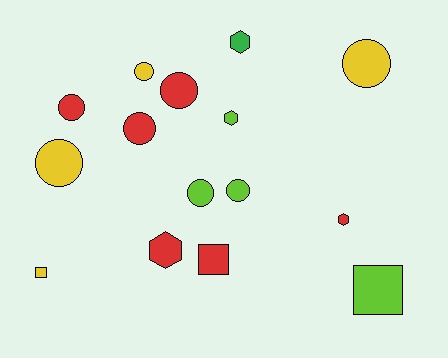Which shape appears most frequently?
Circle, with 8 objects.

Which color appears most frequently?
Red, with 6 objects.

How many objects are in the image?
There are 15 objects.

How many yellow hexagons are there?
There are no yellow hexagons.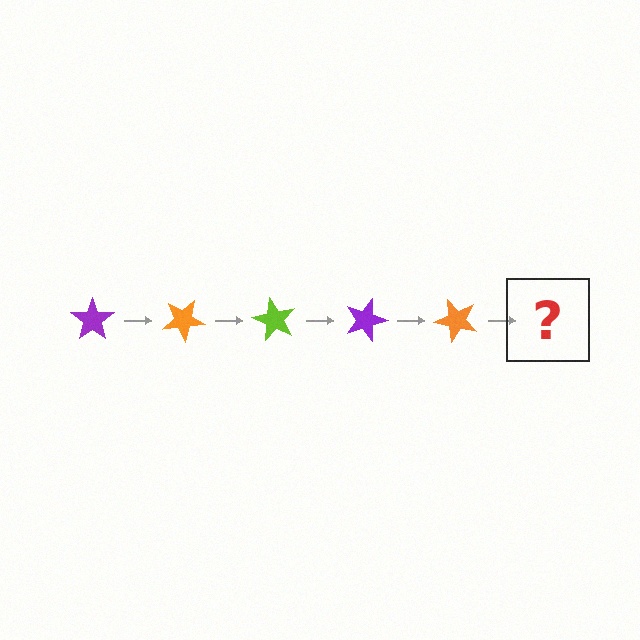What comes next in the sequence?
The next element should be a lime star, rotated 150 degrees from the start.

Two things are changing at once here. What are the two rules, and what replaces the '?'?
The two rules are that it rotates 30 degrees each step and the color cycles through purple, orange, and lime. The '?' should be a lime star, rotated 150 degrees from the start.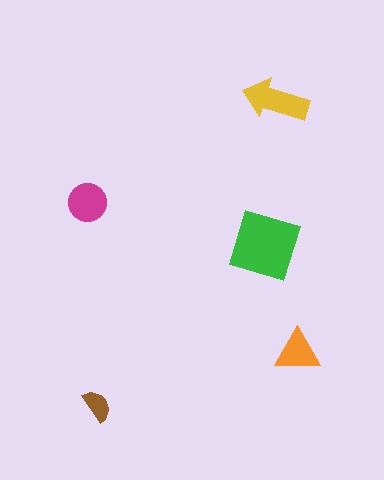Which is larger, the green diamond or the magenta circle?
The green diamond.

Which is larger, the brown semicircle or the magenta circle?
The magenta circle.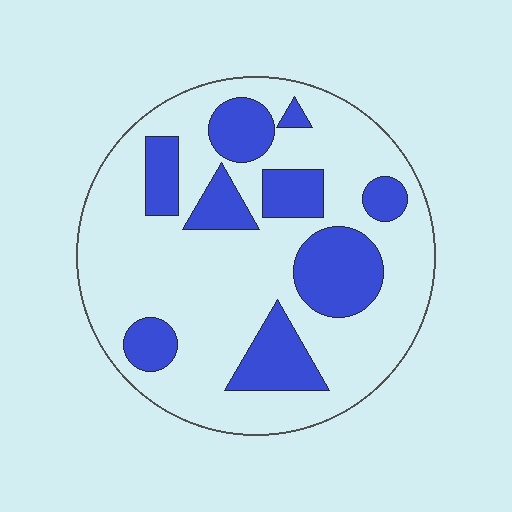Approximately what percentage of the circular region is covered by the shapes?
Approximately 30%.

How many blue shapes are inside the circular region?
9.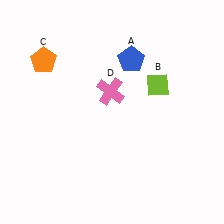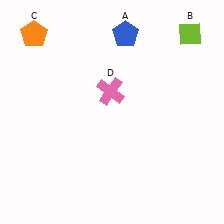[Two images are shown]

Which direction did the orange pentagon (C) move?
The orange pentagon (C) moved up.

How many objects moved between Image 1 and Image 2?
3 objects moved between the two images.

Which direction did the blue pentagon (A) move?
The blue pentagon (A) moved up.